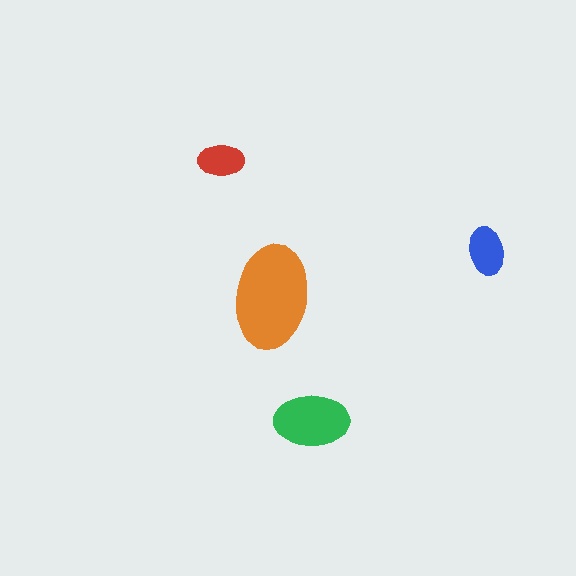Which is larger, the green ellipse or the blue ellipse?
The green one.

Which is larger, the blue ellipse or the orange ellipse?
The orange one.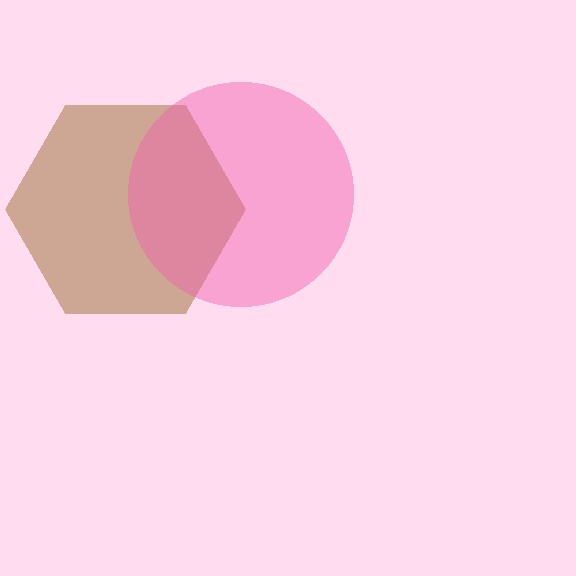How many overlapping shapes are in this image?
There are 2 overlapping shapes in the image.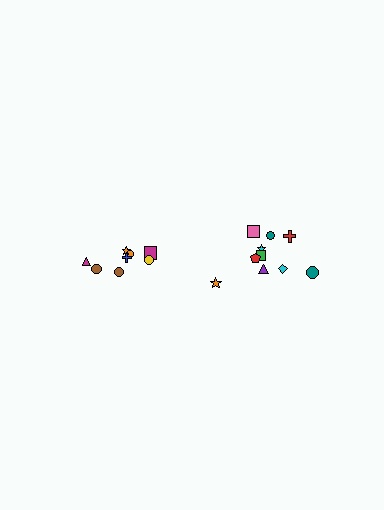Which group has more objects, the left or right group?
The right group.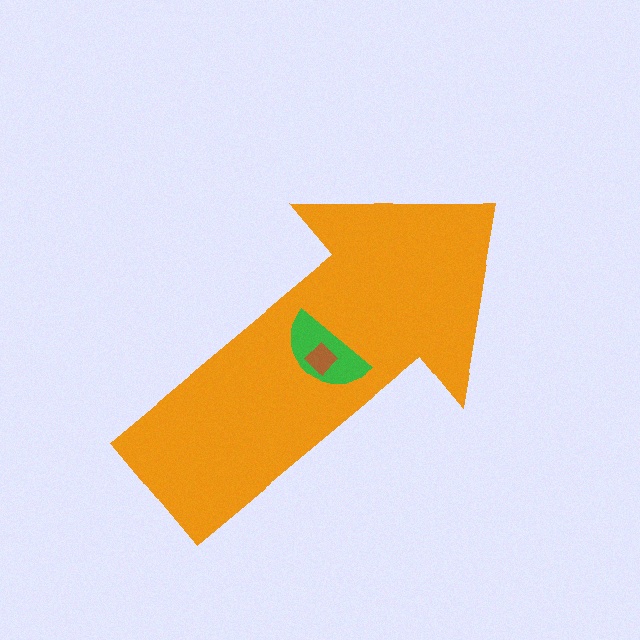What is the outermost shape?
The orange arrow.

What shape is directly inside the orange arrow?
The green semicircle.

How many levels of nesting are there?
3.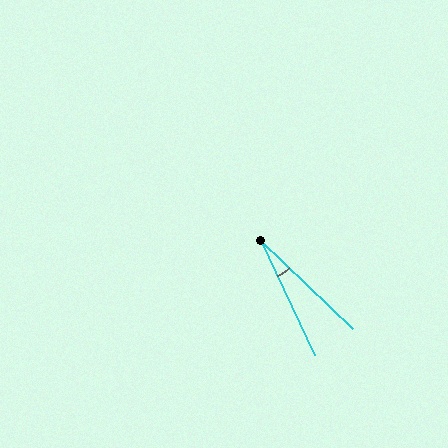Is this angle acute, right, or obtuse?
It is acute.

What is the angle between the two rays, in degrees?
Approximately 21 degrees.